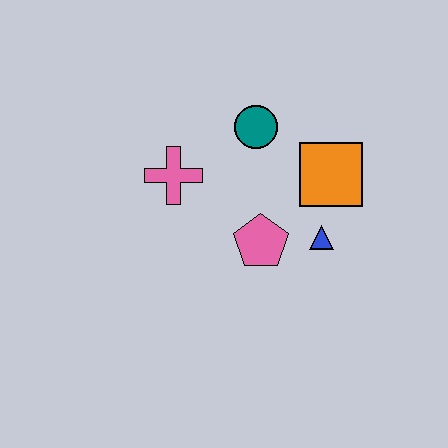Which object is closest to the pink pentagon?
The blue triangle is closest to the pink pentagon.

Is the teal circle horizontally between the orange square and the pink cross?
Yes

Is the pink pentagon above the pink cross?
No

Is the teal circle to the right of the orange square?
No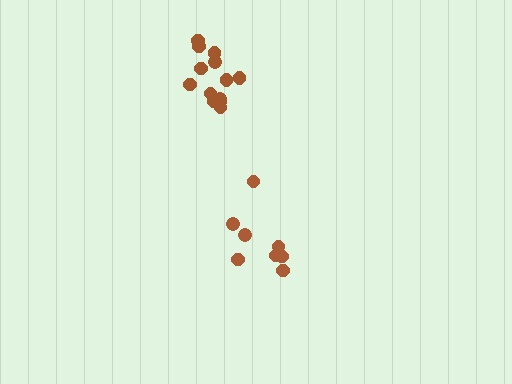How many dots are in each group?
Group 1: 8 dots, Group 2: 13 dots (21 total).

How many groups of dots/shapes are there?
There are 2 groups.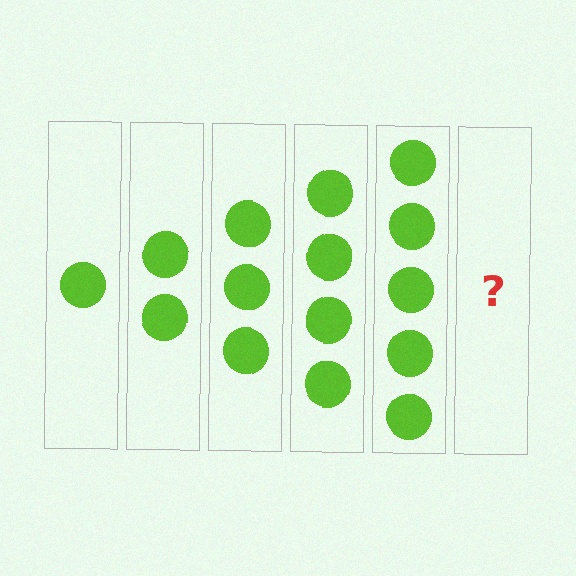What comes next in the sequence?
The next element should be 6 circles.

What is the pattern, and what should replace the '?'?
The pattern is that each step adds one more circle. The '?' should be 6 circles.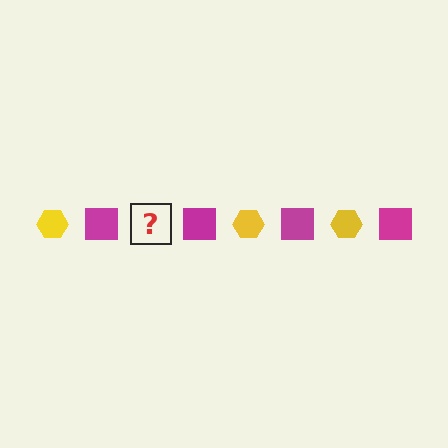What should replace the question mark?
The question mark should be replaced with a yellow hexagon.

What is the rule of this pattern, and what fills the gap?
The rule is that the pattern alternates between yellow hexagon and magenta square. The gap should be filled with a yellow hexagon.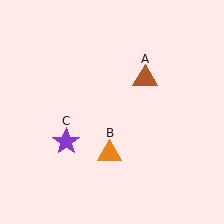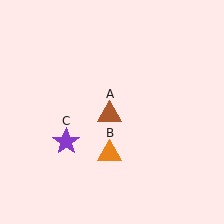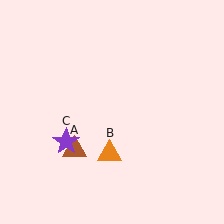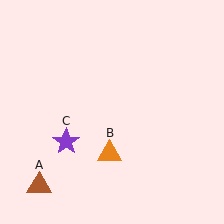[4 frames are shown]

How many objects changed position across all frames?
1 object changed position: brown triangle (object A).